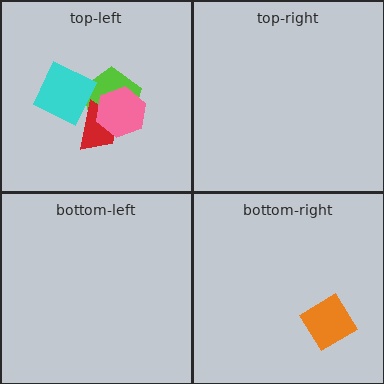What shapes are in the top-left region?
The lime pentagon, the red trapezoid, the cyan square, the pink hexagon.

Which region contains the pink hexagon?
The top-left region.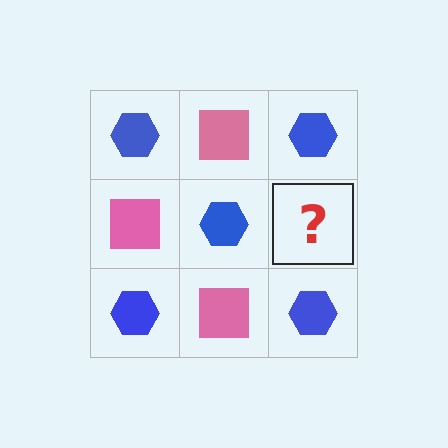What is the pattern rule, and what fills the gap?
The rule is that it alternates blue hexagon and pink square in a checkerboard pattern. The gap should be filled with a pink square.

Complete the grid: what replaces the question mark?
The question mark should be replaced with a pink square.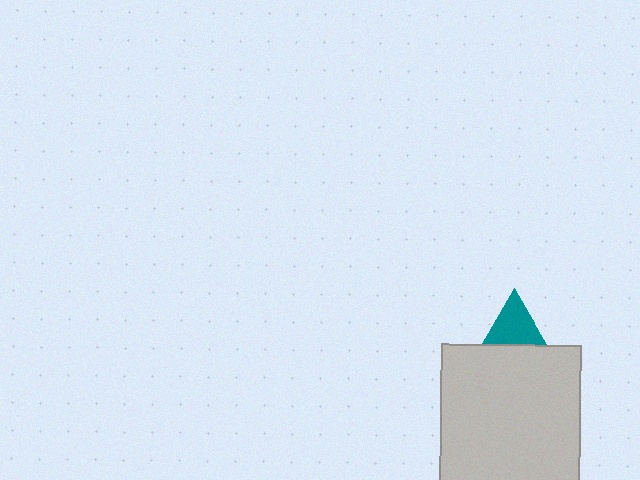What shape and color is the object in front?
The object in front is a light gray square.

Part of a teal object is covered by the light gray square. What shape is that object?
It is a triangle.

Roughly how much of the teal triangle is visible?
About half of it is visible (roughly 51%).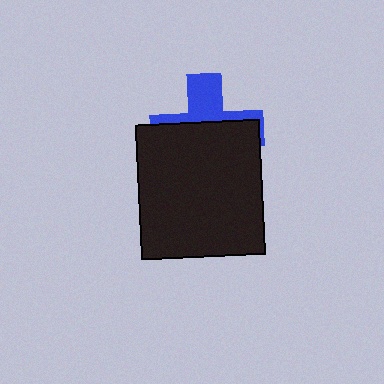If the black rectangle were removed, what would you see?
You would see the complete blue cross.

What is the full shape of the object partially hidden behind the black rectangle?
The partially hidden object is a blue cross.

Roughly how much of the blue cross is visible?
A small part of it is visible (roughly 36%).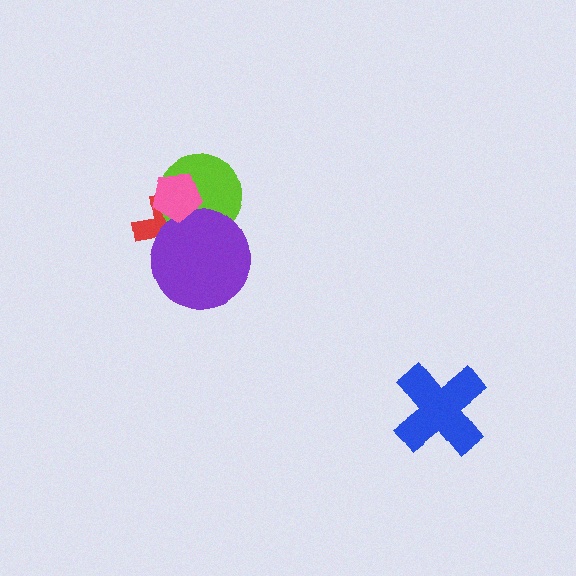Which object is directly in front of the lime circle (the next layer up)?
The purple circle is directly in front of the lime circle.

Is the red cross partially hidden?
Yes, it is partially covered by another shape.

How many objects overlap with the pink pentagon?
3 objects overlap with the pink pentagon.